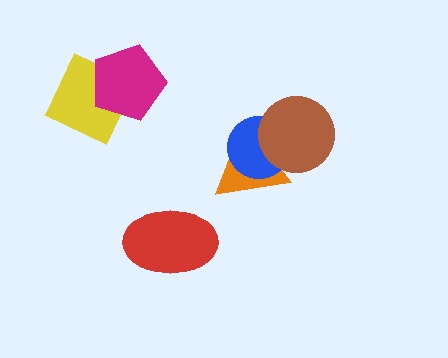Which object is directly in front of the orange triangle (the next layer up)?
The blue circle is directly in front of the orange triangle.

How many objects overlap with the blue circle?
2 objects overlap with the blue circle.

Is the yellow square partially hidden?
Yes, it is partially covered by another shape.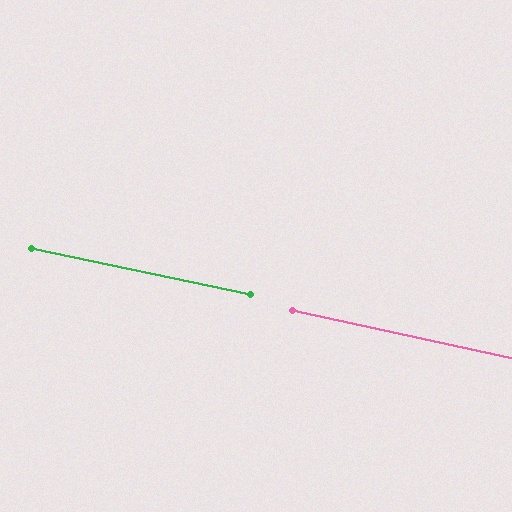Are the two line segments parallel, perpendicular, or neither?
Parallel — their directions differ by only 0.3°.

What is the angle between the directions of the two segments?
Approximately 0 degrees.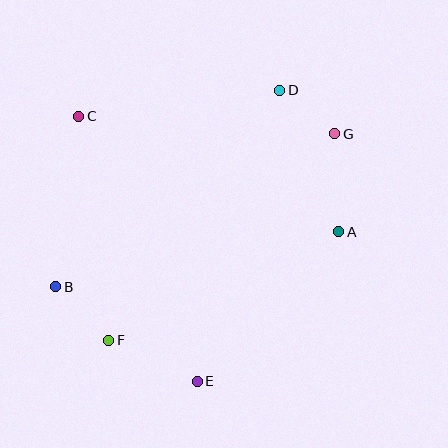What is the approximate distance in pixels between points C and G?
The distance between C and G is approximately 257 pixels.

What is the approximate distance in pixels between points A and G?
The distance between A and G is approximately 98 pixels.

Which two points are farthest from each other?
Points B and G are farthest from each other.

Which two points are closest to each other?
Points D and G are closest to each other.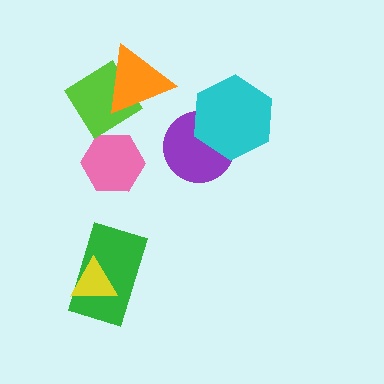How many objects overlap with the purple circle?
1 object overlaps with the purple circle.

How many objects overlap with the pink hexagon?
0 objects overlap with the pink hexagon.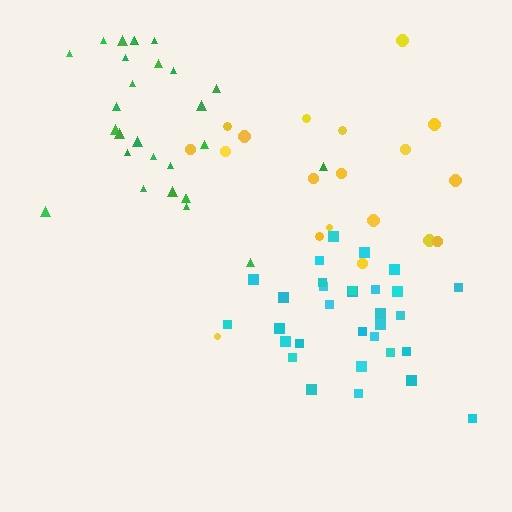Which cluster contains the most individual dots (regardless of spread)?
Cyan (31).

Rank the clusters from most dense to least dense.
cyan, green, yellow.